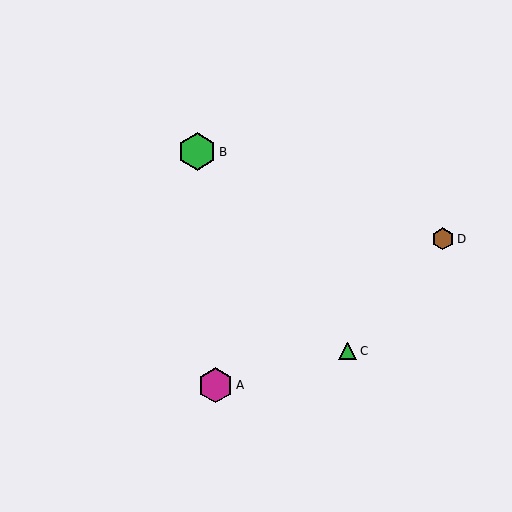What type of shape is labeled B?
Shape B is a green hexagon.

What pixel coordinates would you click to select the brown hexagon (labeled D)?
Click at (443, 239) to select the brown hexagon D.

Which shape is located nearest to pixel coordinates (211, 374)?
The magenta hexagon (labeled A) at (215, 385) is nearest to that location.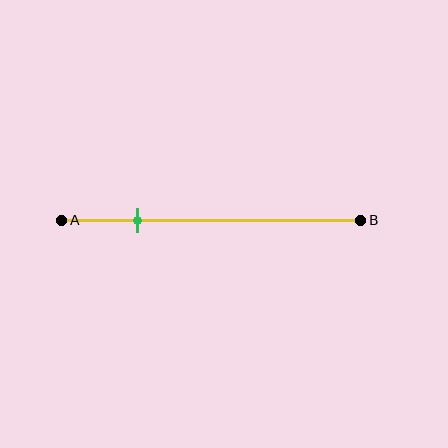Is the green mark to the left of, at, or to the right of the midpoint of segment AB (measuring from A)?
The green mark is to the left of the midpoint of segment AB.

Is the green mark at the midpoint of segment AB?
No, the mark is at about 25% from A, not at the 50% midpoint.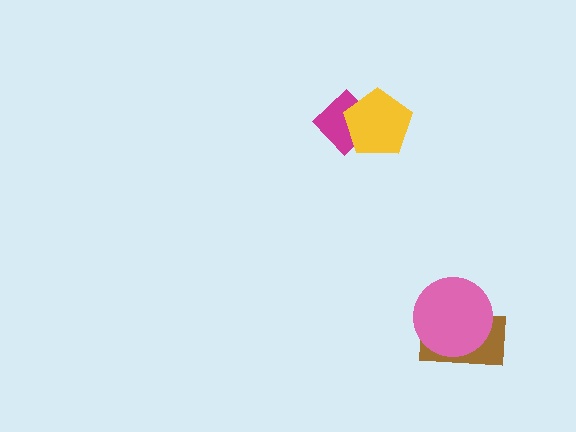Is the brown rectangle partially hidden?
Yes, it is partially covered by another shape.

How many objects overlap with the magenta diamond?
1 object overlaps with the magenta diamond.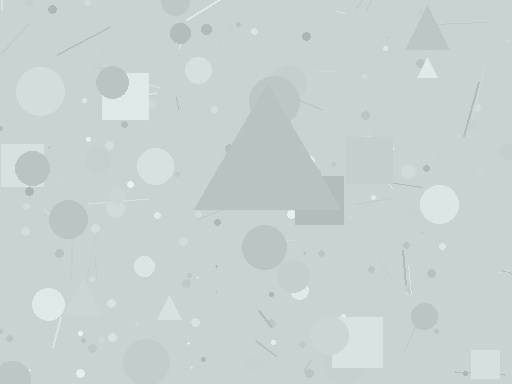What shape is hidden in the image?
A triangle is hidden in the image.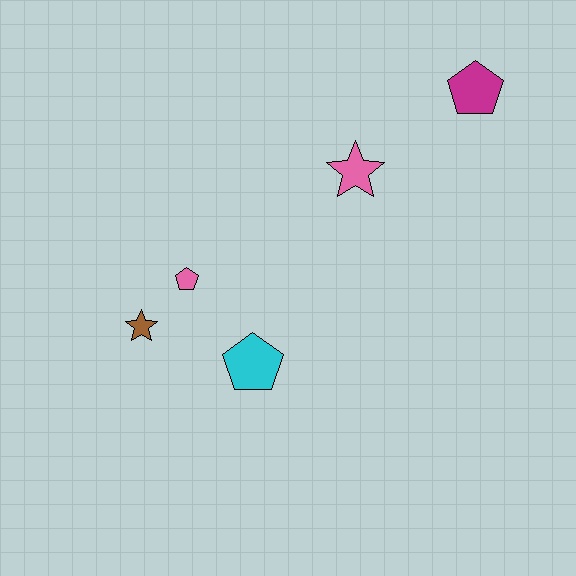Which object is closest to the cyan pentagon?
The pink pentagon is closest to the cyan pentagon.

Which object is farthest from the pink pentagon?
The magenta pentagon is farthest from the pink pentagon.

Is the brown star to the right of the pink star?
No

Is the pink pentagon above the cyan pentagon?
Yes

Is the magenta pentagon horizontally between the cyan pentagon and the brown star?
No